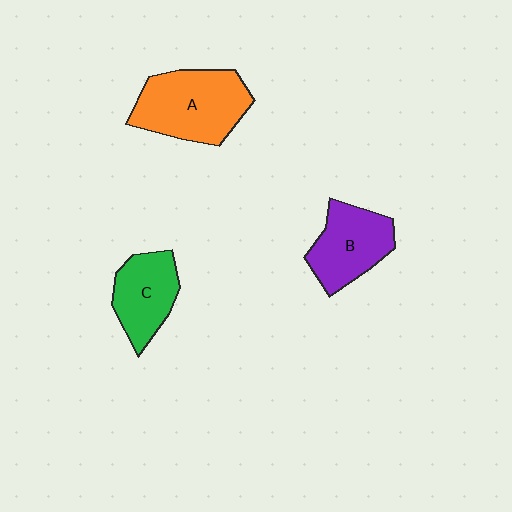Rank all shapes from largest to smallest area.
From largest to smallest: A (orange), B (purple), C (green).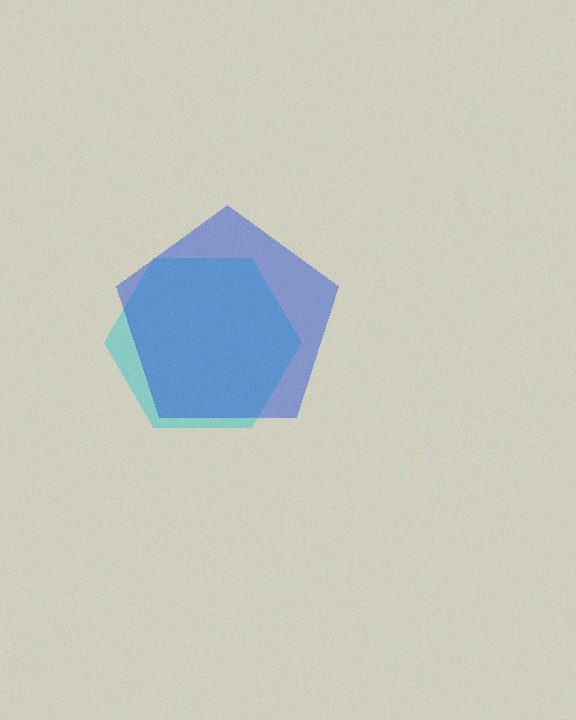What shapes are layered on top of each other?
The layered shapes are: a cyan hexagon, a blue pentagon.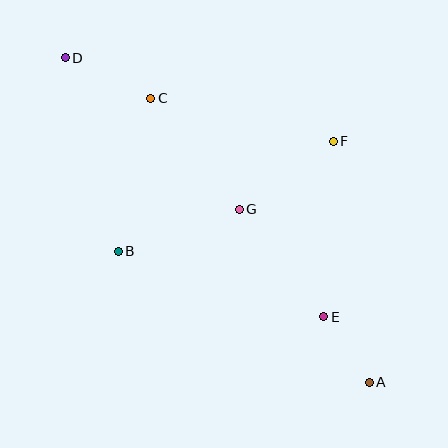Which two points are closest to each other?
Points A and E are closest to each other.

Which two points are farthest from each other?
Points A and D are farthest from each other.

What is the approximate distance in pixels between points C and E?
The distance between C and E is approximately 279 pixels.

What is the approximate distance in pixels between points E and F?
The distance between E and F is approximately 176 pixels.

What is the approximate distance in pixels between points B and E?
The distance between B and E is approximately 216 pixels.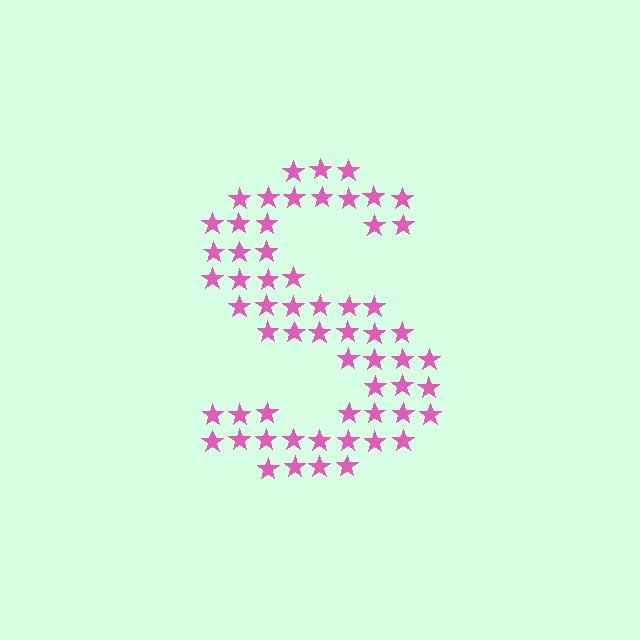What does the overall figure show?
The overall figure shows the letter S.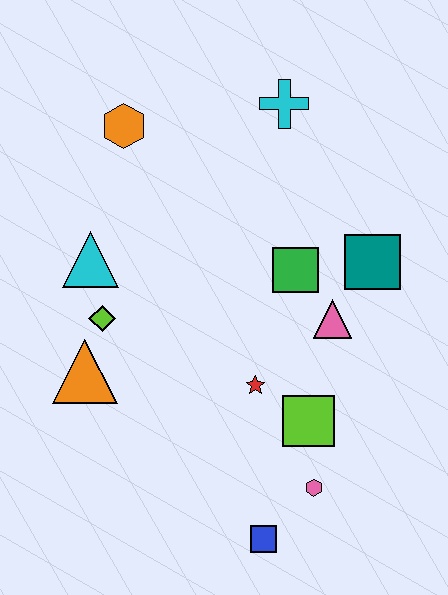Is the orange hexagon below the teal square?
No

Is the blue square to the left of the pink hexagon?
Yes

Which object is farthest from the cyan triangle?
The blue square is farthest from the cyan triangle.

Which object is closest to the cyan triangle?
The lime diamond is closest to the cyan triangle.